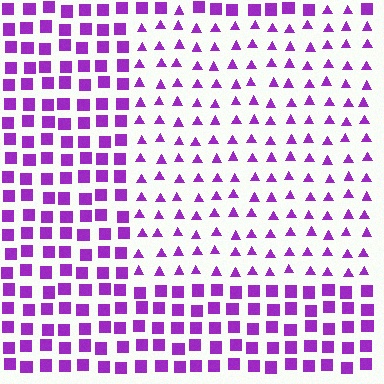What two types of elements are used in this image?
The image uses triangles inside the rectangle region and squares outside it.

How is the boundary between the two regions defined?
The boundary is defined by a change in element shape: triangles inside vs. squares outside. All elements share the same color and spacing.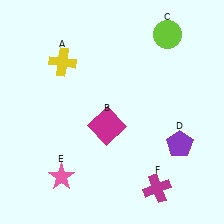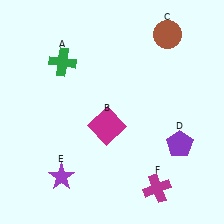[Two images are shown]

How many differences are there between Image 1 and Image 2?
There are 3 differences between the two images.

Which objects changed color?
A changed from yellow to green. C changed from lime to brown. E changed from pink to purple.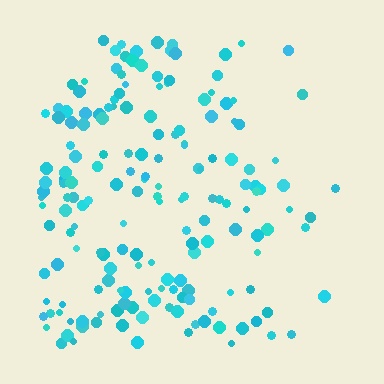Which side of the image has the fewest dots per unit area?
The right.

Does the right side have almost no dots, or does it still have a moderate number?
Still a moderate number, just noticeably fewer than the left.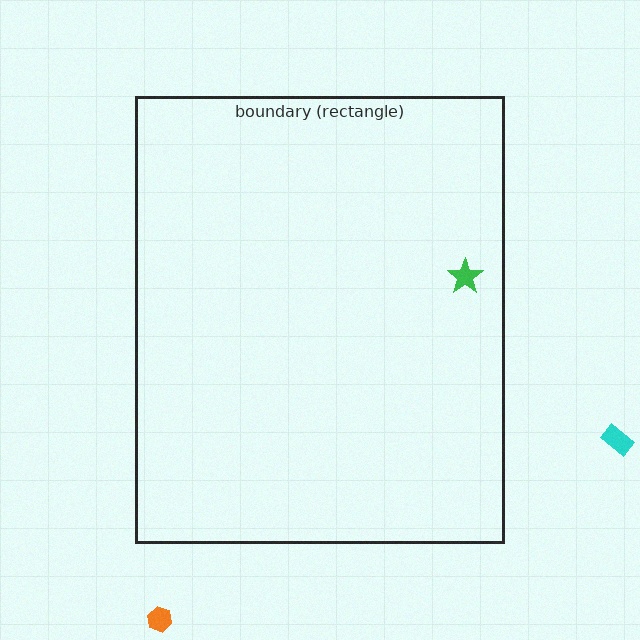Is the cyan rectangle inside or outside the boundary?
Outside.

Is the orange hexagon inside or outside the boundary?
Outside.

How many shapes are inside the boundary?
1 inside, 2 outside.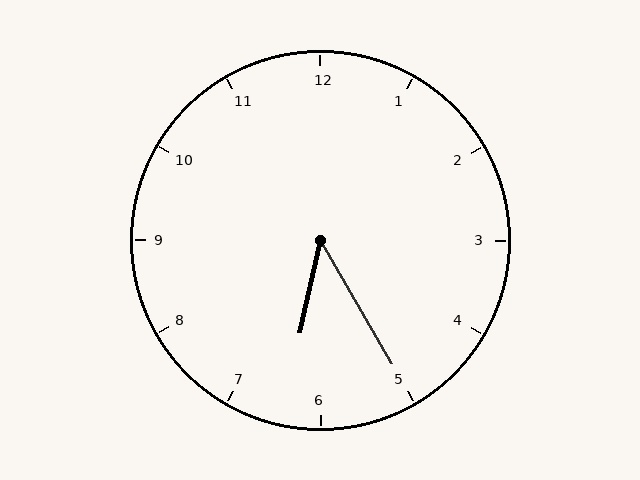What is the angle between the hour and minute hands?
Approximately 42 degrees.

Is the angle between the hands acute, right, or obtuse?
It is acute.